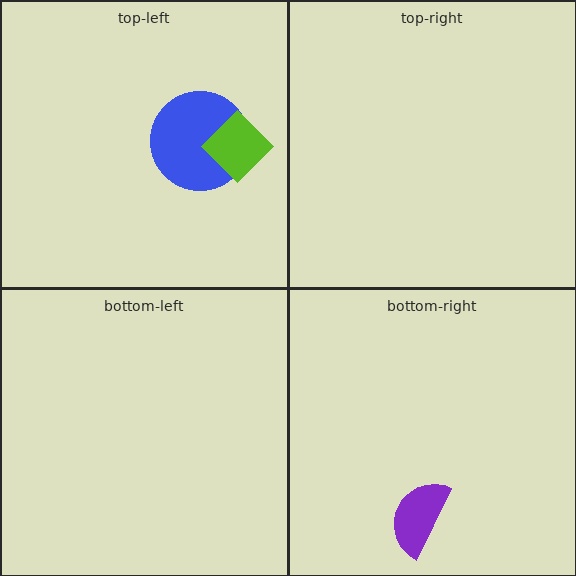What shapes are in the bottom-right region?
The purple semicircle.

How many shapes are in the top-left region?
2.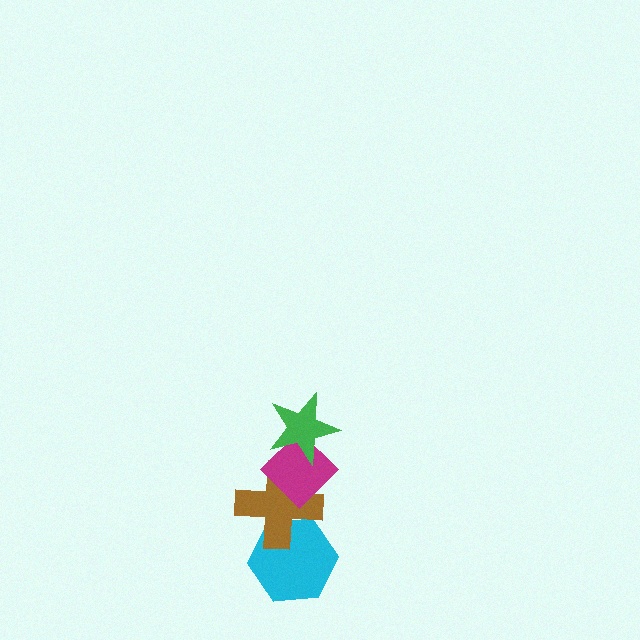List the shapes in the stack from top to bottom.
From top to bottom: the green star, the magenta diamond, the brown cross, the cyan hexagon.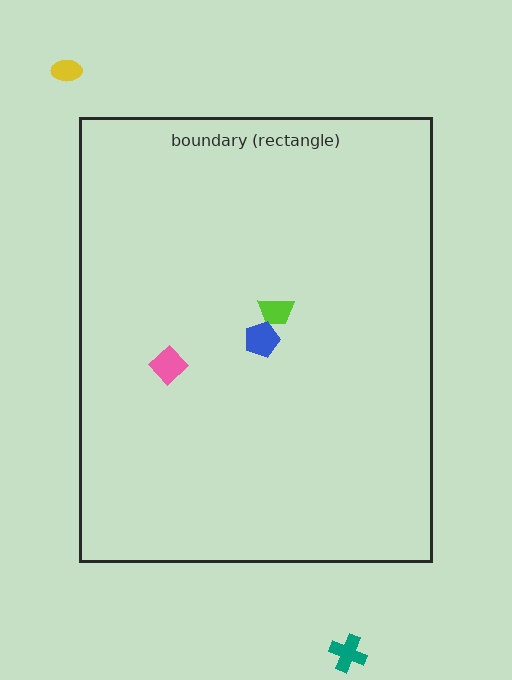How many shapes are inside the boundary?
3 inside, 2 outside.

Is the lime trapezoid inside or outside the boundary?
Inside.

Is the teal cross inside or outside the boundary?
Outside.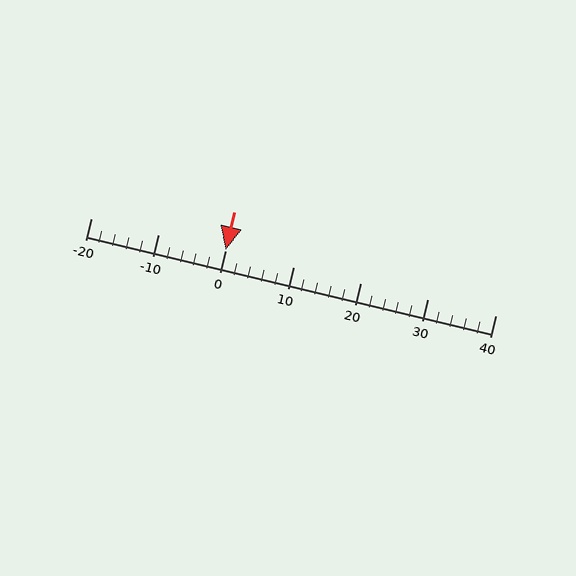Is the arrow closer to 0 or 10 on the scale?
The arrow is closer to 0.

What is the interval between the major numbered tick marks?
The major tick marks are spaced 10 units apart.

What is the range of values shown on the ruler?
The ruler shows values from -20 to 40.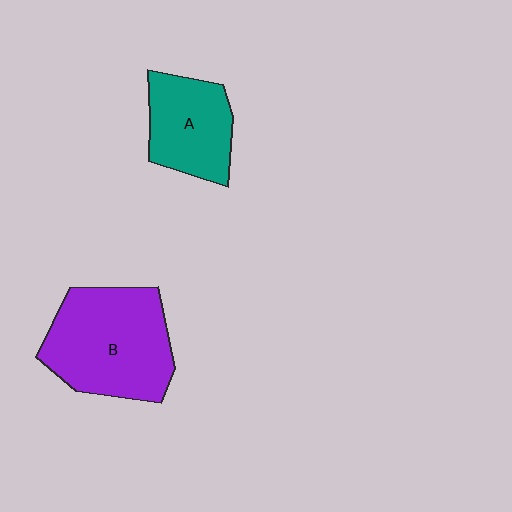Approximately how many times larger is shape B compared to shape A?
Approximately 1.6 times.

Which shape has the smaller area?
Shape A (teal).